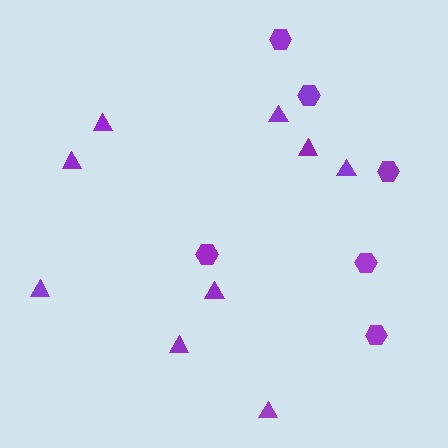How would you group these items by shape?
There are 2 groups: one group of hexagons (6) and one group of triangles (9).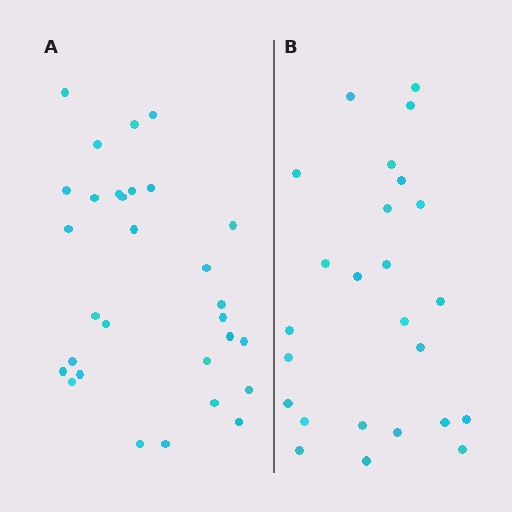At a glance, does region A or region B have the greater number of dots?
Region A (the left region) has more dots.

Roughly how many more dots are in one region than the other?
Region A has about 5 more dots than region B.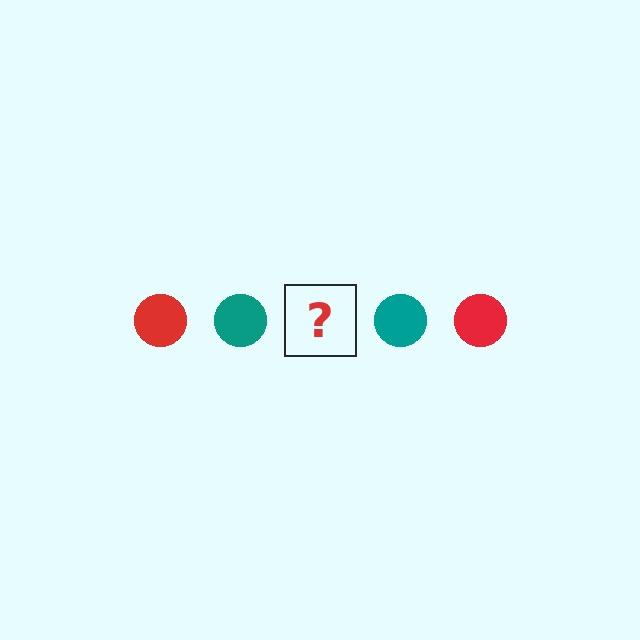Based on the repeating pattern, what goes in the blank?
The blank should be a red circle.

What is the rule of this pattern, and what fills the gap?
The rule is that the pattern cycles through red, teal circles. The gap should be filled with a red circle.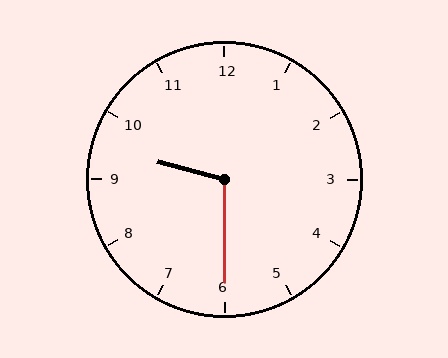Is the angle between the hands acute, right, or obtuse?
It is obtuse.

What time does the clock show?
9:30.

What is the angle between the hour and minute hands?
Approximately 105 degrees.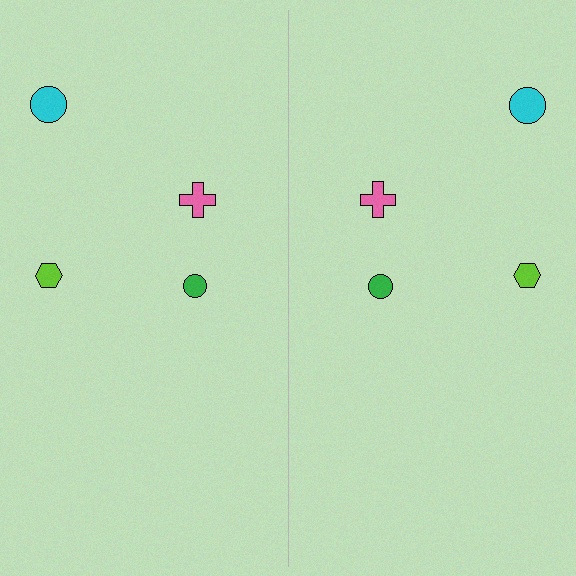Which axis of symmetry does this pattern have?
The pattern has a vertical axis of symmetry running through the center of the image.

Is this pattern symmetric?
Yes, this pattern has bilateral (reflection) symmetry.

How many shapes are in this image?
There are 8 shapes in this image.